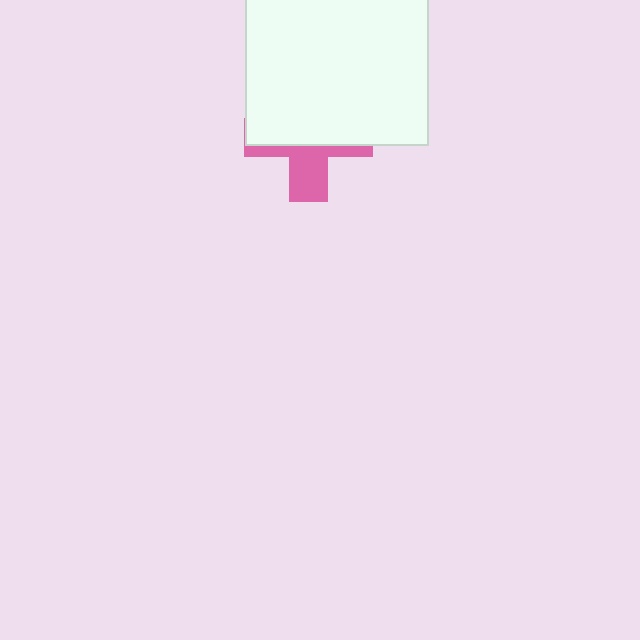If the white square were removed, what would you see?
You would see the complete pink cross.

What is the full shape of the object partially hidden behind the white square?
The partially hidden object is a pink cross.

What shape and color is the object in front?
The object in front is a white square.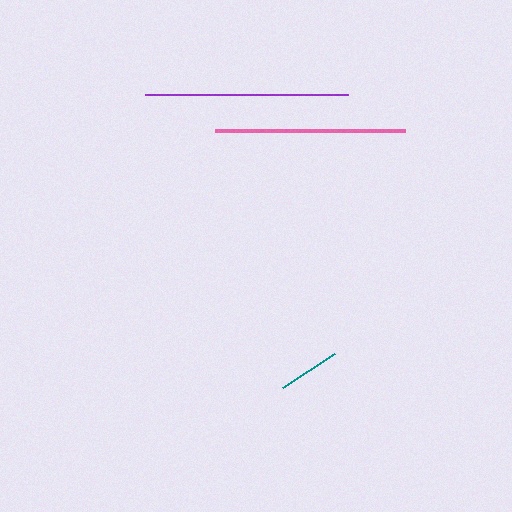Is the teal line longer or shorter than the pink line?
The pink line is longer than the teal line.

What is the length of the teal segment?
The teal segment is approximately 62 pixels long.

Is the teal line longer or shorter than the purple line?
The purple line is longer than the teal line.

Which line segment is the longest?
The purple line is the longest at approximately 203 pixels.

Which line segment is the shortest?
The teal line is the shortest at approximately 62 pixels.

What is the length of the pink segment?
The pink segment is approximately 190 pixels long.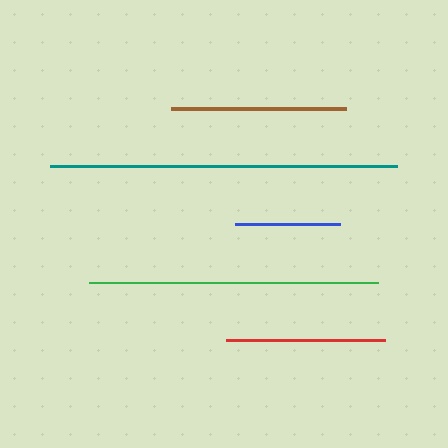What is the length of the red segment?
The red segment is approximately 160 pixels long.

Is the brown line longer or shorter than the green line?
The green line is longer than the brown line.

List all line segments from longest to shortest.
From longest to shortest: teal, green, brown, red, blue.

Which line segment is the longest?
The teal line is the longest at approximately 348 pixels.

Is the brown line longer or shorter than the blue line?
The brown line is longer than the blue line.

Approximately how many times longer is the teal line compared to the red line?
The teal line is approximately 2.2 times the length of the red line.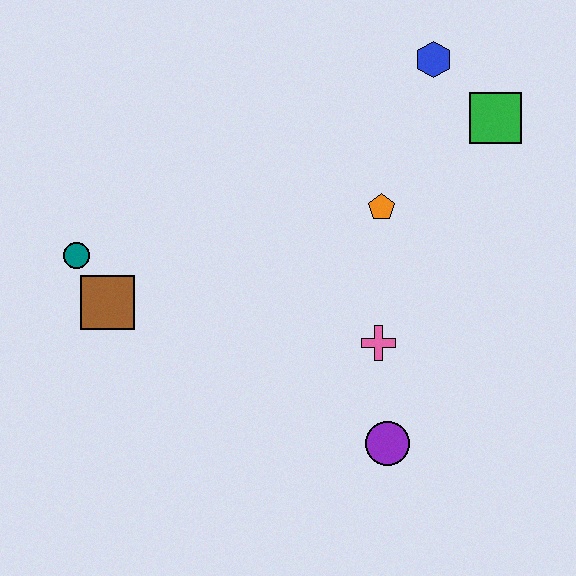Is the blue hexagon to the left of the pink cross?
No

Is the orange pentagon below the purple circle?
No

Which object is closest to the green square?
The blue hexagon is closest to the green square.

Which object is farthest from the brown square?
The green square is farthest from the brown square.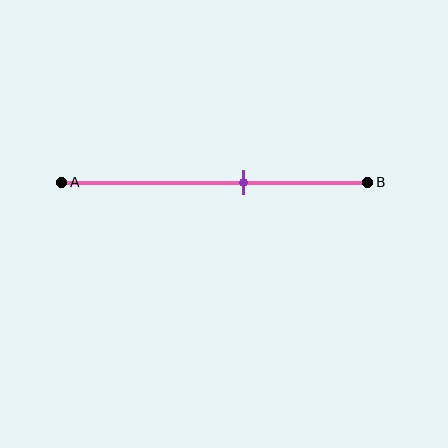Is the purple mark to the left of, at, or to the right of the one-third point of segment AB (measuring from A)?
The purple mark is to the right of the one-third point of segment AB.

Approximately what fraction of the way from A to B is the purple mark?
The purple mark is approximately 60% of the way from A to B.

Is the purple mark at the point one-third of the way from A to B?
No, the mark is at about 60% from A, not at the 33% one-third point.